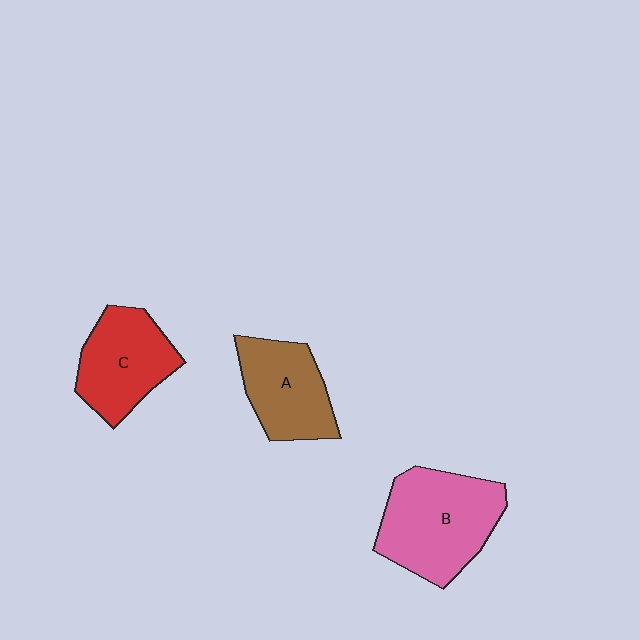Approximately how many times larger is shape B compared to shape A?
Approximately 1.4 times.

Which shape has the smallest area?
Shape A (brown).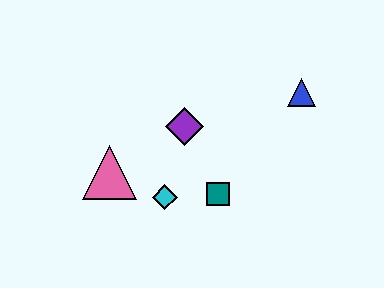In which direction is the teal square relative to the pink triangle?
The teal square is to the right of the pink triangle.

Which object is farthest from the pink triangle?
The blue triangle is farthest from the pink triangle.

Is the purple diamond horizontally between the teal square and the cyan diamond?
Yes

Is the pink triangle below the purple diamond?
Yes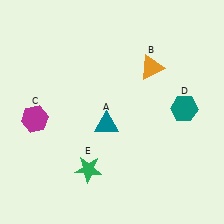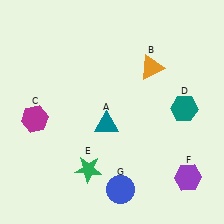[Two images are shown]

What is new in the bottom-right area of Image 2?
A purple hexagon (F) was added in the bottom-right area of Image 2.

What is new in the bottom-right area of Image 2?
A blue circle (G) was added in the bottom-right area of Image 2.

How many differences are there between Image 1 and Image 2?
There are 2 differences between the two images.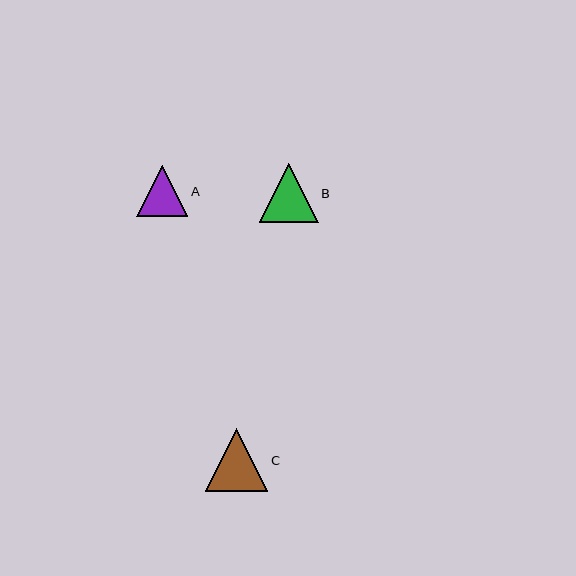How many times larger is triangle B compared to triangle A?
Triangle B is approximately 1.2 times the size of triangle A.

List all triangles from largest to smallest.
From largest to smallest: C, B, A.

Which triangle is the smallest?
Triangle A is the smallest with a size of approximately 51 pixels.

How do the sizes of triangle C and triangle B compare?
Triangle C and triangle B are approximately the same size.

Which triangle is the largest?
Triangle C is the largest with a size of approximately 63 pixels.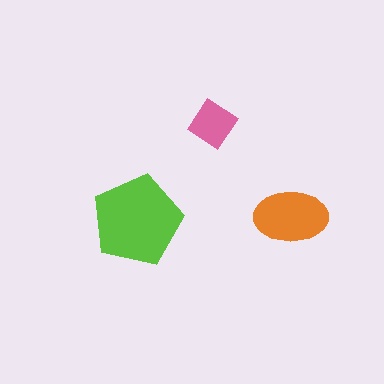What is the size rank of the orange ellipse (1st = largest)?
2nd.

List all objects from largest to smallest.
The lime pentagon, the orange ellipse, the pink diamond.